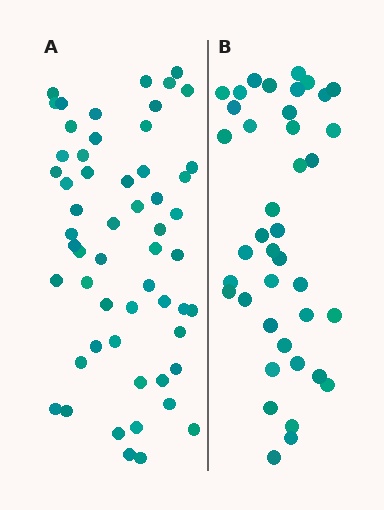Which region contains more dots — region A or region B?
Region A (the left region) has more dots.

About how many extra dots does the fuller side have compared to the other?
Region A has approximately 15 more dots than region B.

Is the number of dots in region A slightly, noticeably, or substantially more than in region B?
Region A has noticeably more, but not dramatically so. The ratio is roughly 1.4 to 1.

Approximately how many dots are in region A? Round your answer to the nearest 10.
About 60 dots. (The exact count is 56, which rounds to 60.)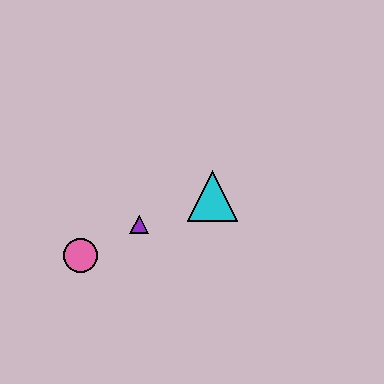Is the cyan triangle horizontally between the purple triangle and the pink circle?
No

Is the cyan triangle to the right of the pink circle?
Yes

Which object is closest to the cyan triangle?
The purple triangle is closest to the cyan triangle.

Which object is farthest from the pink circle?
The cyan triangle is farthest from the pink circle.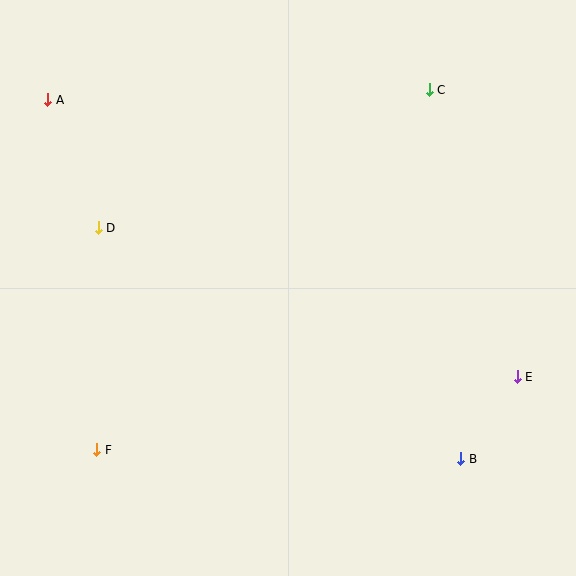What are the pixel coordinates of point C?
Point C is at (429, 90).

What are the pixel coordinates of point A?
Point A is at (48, 100).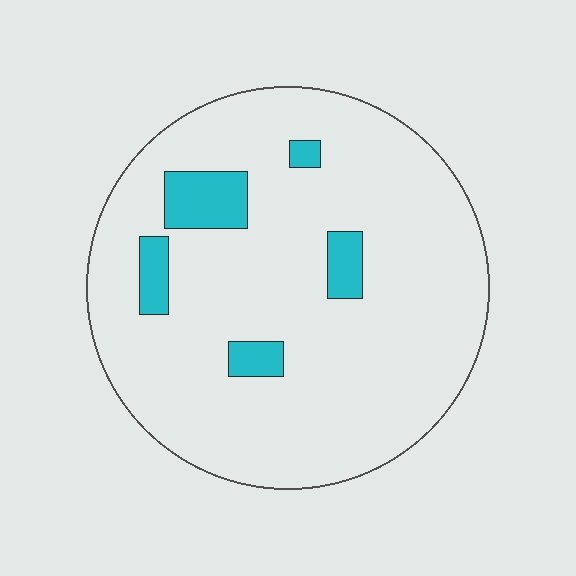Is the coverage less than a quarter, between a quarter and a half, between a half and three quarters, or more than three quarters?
Less than a quarter.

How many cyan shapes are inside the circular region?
5.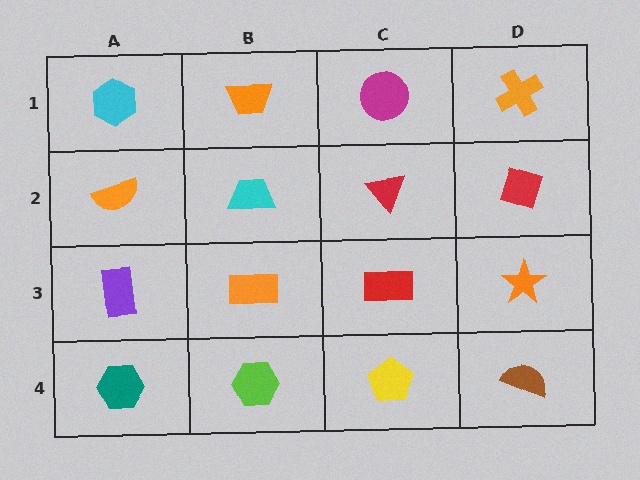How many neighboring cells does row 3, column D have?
3.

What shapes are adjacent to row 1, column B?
A cyan trapezoid (row 2, column B), a cyan hexagon (row 1, column A), a magenta circle (row 1, column C).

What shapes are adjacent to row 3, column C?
A red triangle (row 2, column C), a yellow pentagon (row 4, column C), an orange rectangle (row 3, column B), an orange star (row 3, column D).